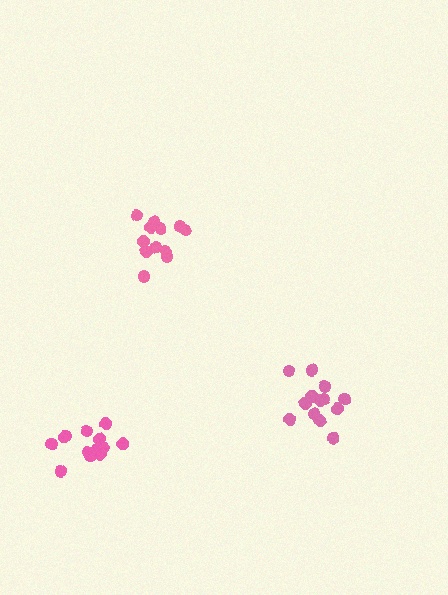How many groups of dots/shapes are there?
There are 3 groups.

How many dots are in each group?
Group 1: 13 dots, Group 2: 13 dots, Group 3: 12 dots (38 total).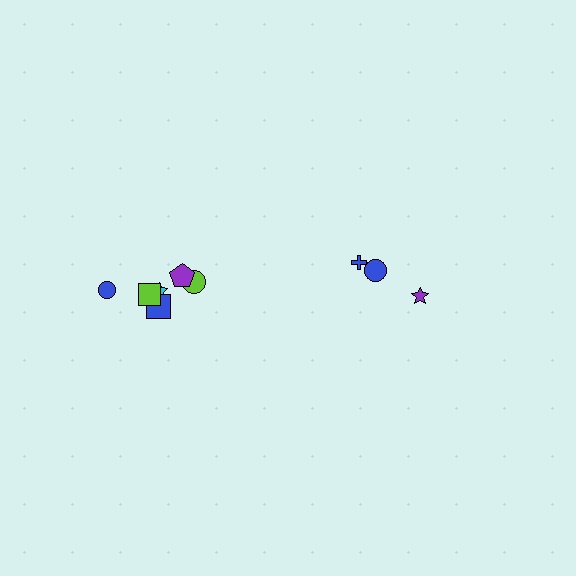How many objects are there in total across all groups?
There are 9 objects.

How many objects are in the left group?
There are 6 objects.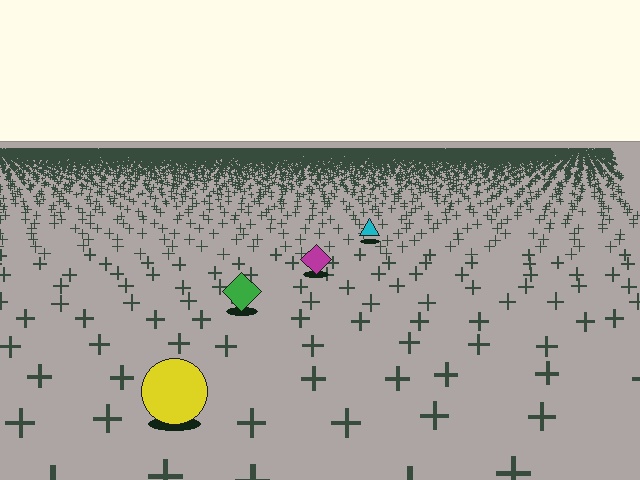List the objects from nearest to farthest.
From nearest to farthest: the yellow circle, the green diamond, the magenta diamond, the cyan triangle.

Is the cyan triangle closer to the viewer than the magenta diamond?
No. The magenta diamond is closer — you can tell from the texture gradient: the ground texture is coarser near it.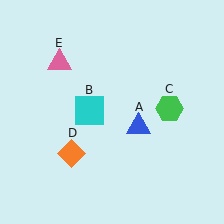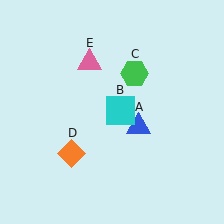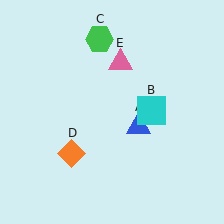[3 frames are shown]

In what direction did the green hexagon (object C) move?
The green hexagon (object C) moved up and to the left.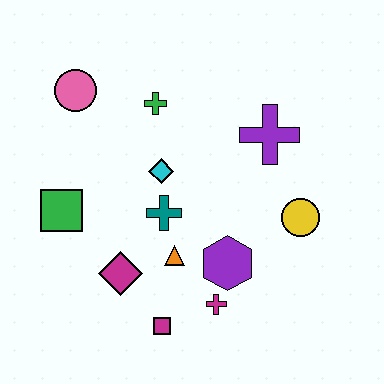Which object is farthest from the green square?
The yellow circle is farthest from the green square.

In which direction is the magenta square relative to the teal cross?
The magenta square is below the teal cross.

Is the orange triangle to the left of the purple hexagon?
Yes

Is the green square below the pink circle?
Yes